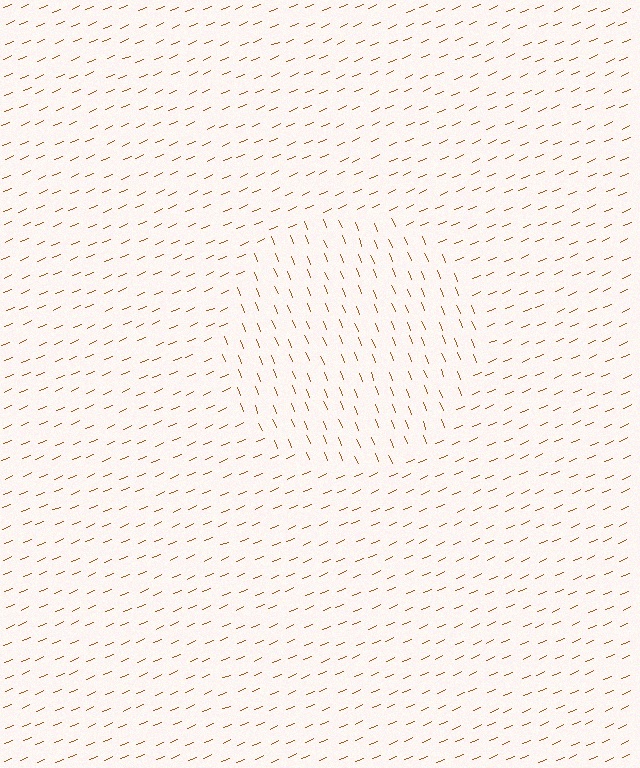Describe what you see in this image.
The image is filled with small brown line segments. A circle region in the image has lines oriented differently from the surrounding lines, creating a visible texture boundary.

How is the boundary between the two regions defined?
The boundary is defined purely by a change in line orientation (approximately 89 degrees difference). All lines are the same color and thickness.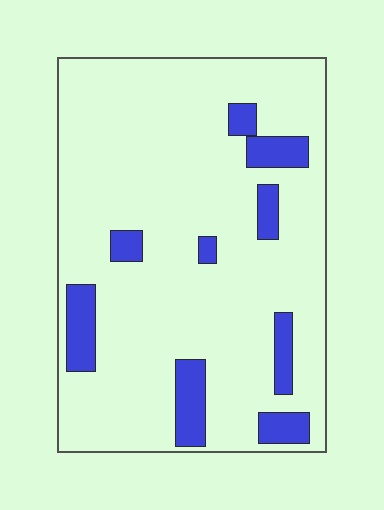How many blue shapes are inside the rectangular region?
9.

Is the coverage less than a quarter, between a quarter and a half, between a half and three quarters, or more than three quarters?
Less than a quarter.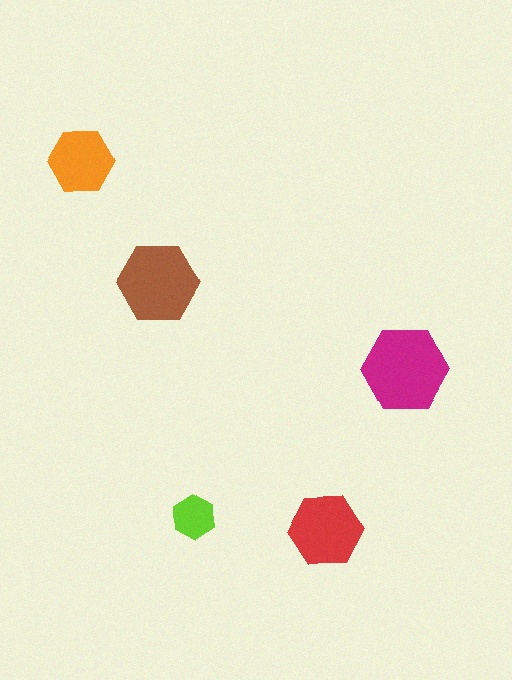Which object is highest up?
The orange hexagon is topmost.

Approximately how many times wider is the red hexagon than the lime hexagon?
About 1.5 times wider.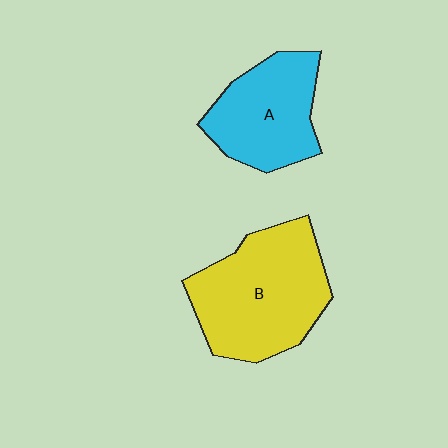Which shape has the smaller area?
Shape A (cyan).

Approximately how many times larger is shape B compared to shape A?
Approximately 1.4 times.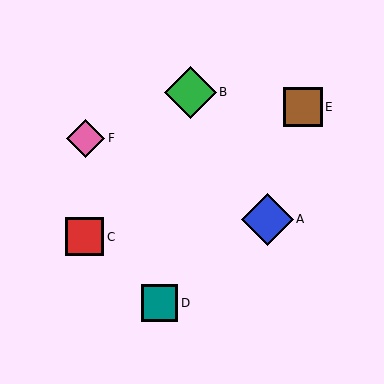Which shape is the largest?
The blue diamond (labeled A) is the largest.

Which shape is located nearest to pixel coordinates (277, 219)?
The blue diamond (labeled A) at (267, 219) is nearest to that location.